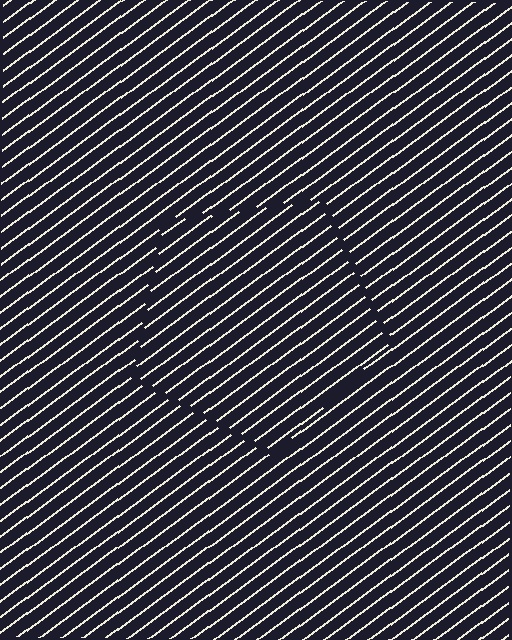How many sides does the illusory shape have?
5 sides — the line-ends trace a pentagon.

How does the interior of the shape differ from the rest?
The interior of the shape contains the same grating, shifted by half a period — the contour is defined by the phase discontinuity where line-ends from the inner and outer gratings abut.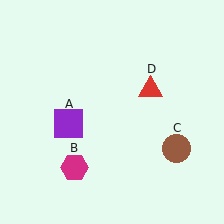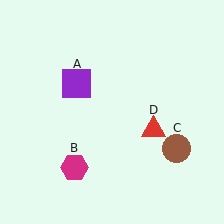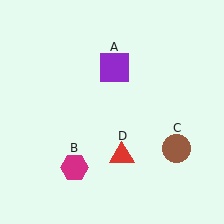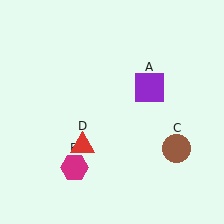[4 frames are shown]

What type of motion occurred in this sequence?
The purple square (object A), red triangle (object D) rotated clockwise around the center of the scene.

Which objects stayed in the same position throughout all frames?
Magenta hexagon (object B) and brown circle (object C) remained stationary.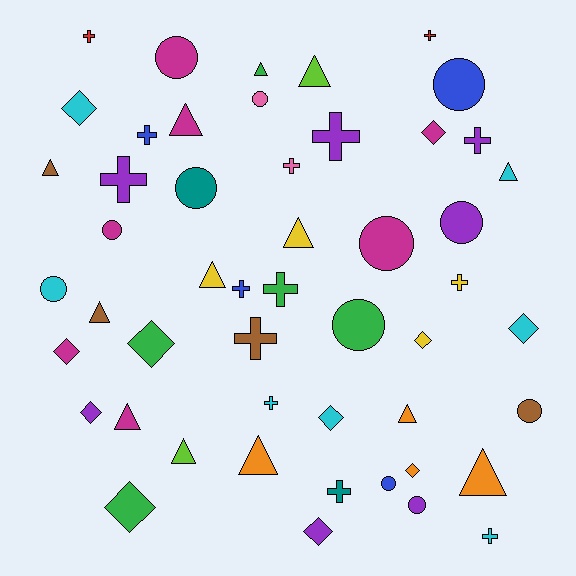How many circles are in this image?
There are 12 circles.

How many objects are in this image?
There are 50 objects.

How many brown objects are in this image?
There are 4 brown objects.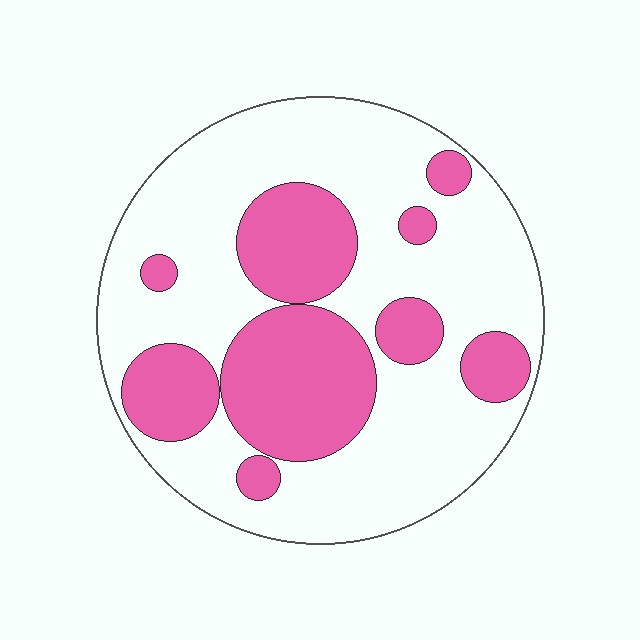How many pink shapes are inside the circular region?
9.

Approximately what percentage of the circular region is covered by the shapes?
Approximately 35%.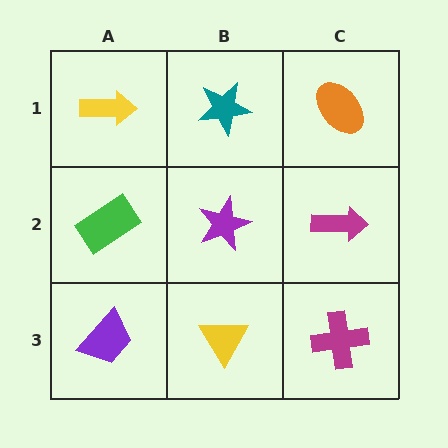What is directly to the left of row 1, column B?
A yellow arrow.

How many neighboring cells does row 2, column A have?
3.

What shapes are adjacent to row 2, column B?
A teal star (row 1, column B), a yellow triangle (row 3, column B), a green rectangle (row 2, column A), a magenta arrow (row 2, column C).